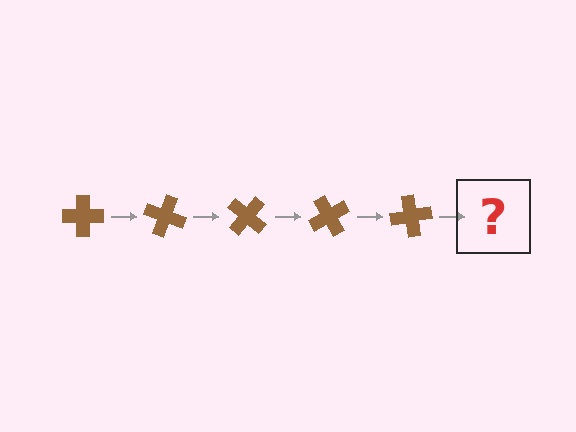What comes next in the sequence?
The next element should be a brown cross rotated 100 degrees.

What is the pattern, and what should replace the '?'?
The pattern is that the cross rotates 20 degrees each step. The '?' should be a brown cross rotated 100 degrees.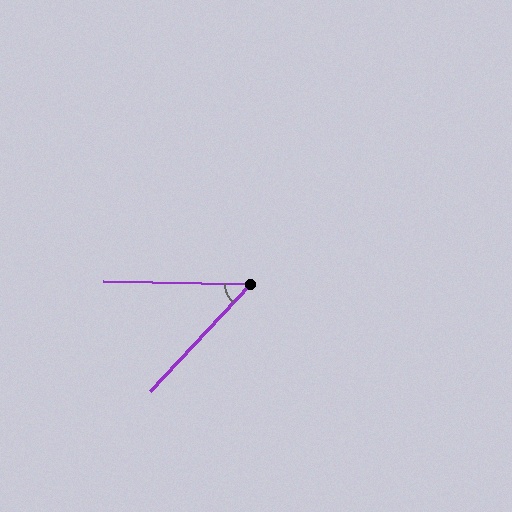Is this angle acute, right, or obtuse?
It is acute.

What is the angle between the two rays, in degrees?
Approximately 48 degrees.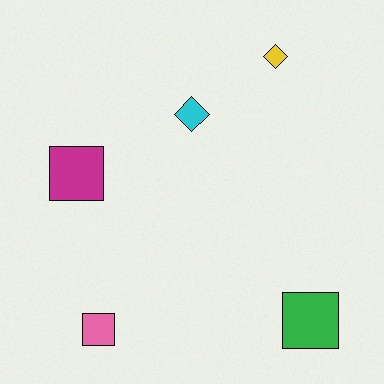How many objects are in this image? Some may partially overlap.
There are 5 objects.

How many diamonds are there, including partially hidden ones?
There are 2 diamonds.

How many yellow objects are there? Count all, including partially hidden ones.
There is 1 yellow object.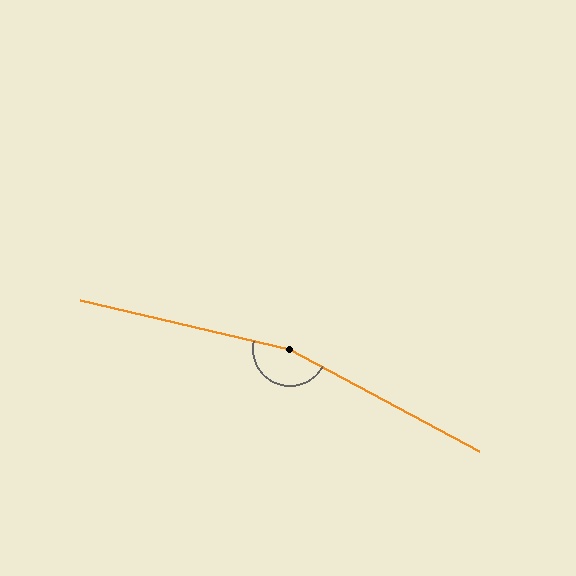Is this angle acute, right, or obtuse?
It is obtuse.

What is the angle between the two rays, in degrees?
Approximately 165 degrees.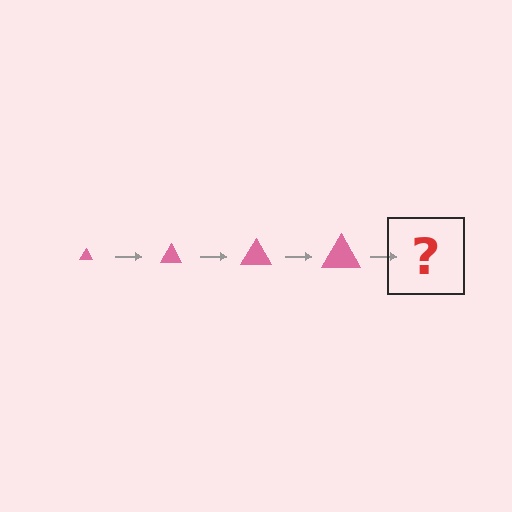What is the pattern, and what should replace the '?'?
The pattern is that the triangle gets progressively larger each step. The '?' should be a pink triangle, larger than the previous one.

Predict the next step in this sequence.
The next step is a pink triangle, larger than the previous one.